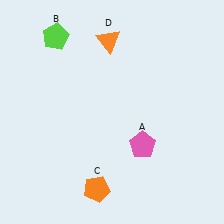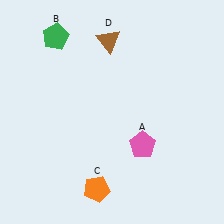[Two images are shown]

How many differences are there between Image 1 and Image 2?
There are 2 differences between the two images.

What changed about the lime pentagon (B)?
In Image 1, B is lime. In Image 2, it changed to green.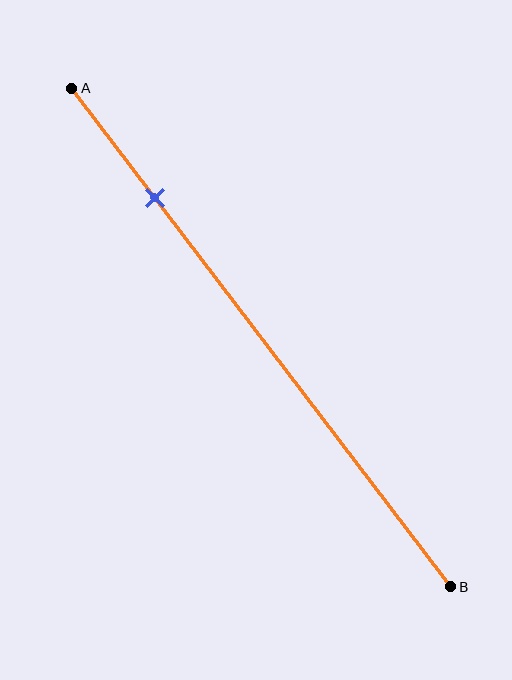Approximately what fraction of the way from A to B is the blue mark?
The blue mark is approximately 20% of the way from A to B.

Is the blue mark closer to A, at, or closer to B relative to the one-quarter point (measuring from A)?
The blue mark is closer to point A than the one-quarter point of segment AB.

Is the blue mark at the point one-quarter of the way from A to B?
No, the mark is at about 20% from A, not at the 25% one-quarter point.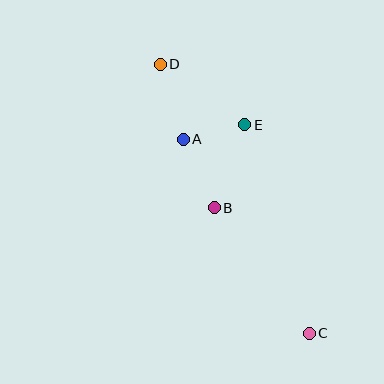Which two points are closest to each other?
Points A and E are closest to each other.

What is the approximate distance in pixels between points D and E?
The distance between D and E is approximately 104 pixels.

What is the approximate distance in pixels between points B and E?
The distance between B and E is approximately 88 pixels.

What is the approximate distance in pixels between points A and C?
The distance between A and C is approximately 231 pixels.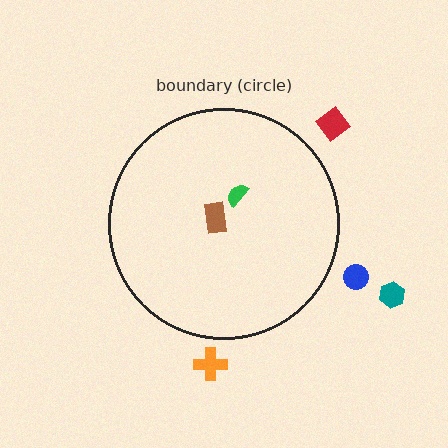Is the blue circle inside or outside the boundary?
Outside.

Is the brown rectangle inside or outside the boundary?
Inside.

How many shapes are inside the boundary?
2 inside, 4 outside.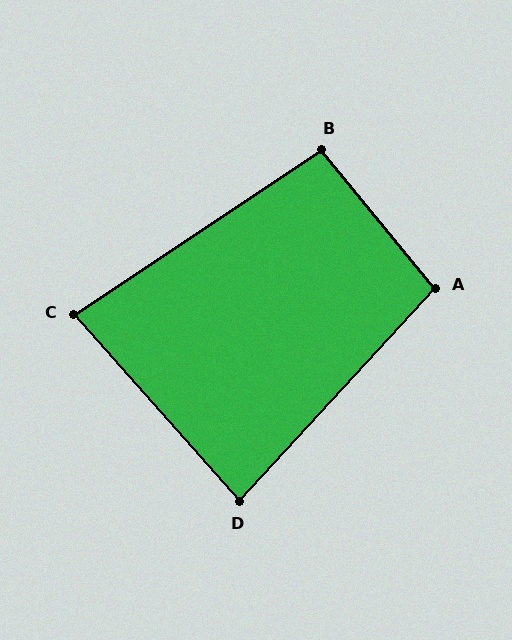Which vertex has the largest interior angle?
A, at approximately 98 degrees.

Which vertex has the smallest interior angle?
C, at approximately 82 degrees.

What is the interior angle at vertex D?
Approximately 84 degrees (acute).